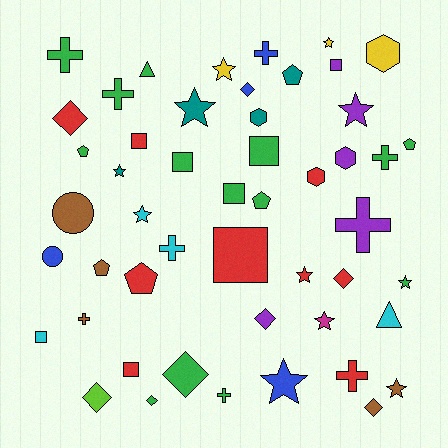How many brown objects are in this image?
There are 5 brown objects.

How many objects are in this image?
There are 50 objects.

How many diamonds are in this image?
There are 8 diamonds.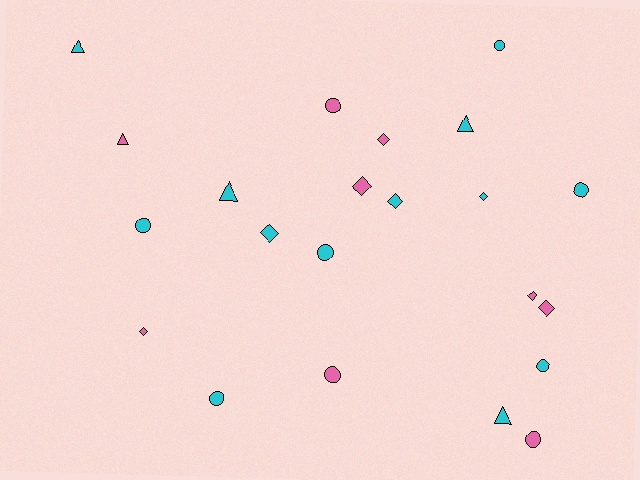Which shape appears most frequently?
Circle, with 9 objects.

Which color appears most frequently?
Cyan, with 13 objects.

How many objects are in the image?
There are 22 objects.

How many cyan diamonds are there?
There are 3 cyan diamonds.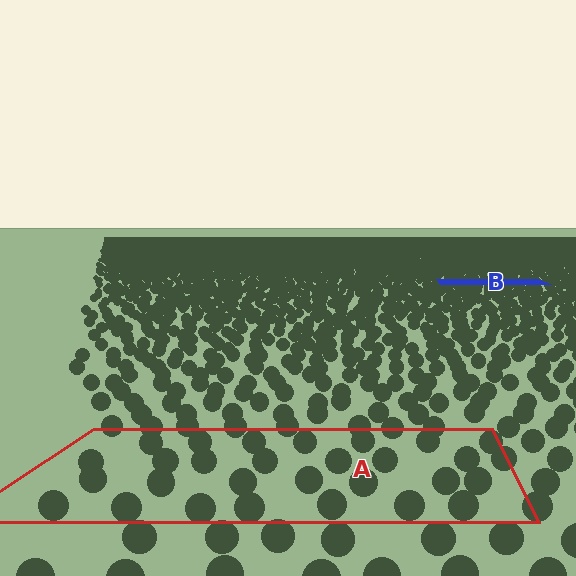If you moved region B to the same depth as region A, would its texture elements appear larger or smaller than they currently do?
They would appear larger. At a closer depth, the same texture elements are projected at a bigger on-screen size.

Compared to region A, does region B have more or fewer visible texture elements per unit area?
Region B has more texture elements per unit area — they are packed more densely because it is farther away.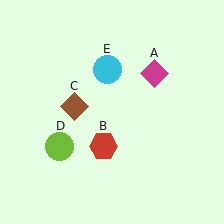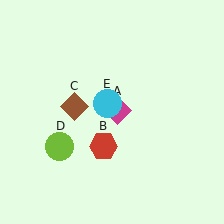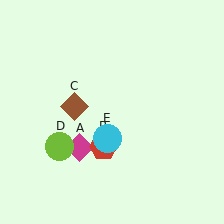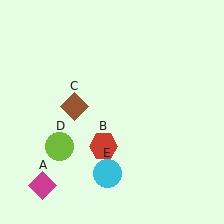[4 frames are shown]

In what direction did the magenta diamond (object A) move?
The magenta diamond (object A) moved down and to the left.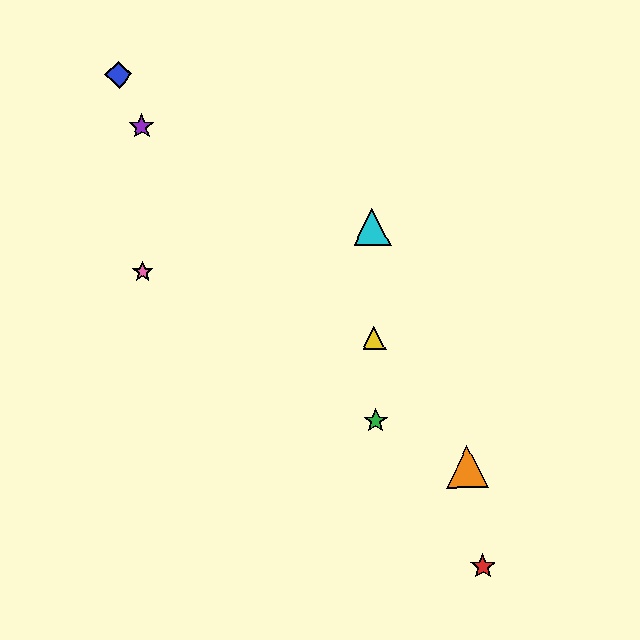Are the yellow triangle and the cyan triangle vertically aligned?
Yes, both are at x≈374.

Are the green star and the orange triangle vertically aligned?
No, the green star is at x≈376 and the orange triangle is at x≈467.